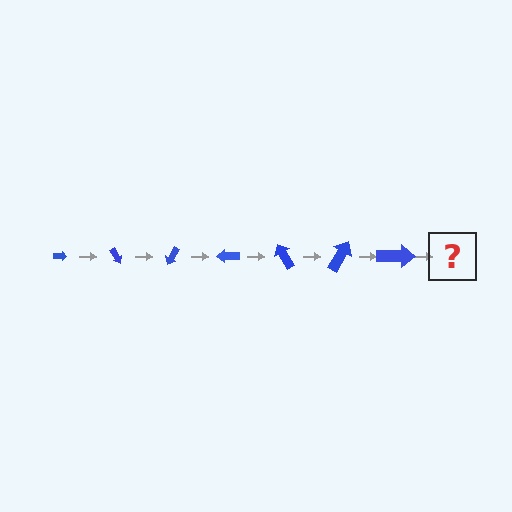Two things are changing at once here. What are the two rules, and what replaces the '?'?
The two rules are that the arrow grows larger each step and it rotates 60 degrees each step. The '?' should be an arrow, larger than the previous one and rotated 420 degrees from the start.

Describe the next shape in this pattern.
It should be an arrow, larger than the previous one and rotated 420 degrees from the start.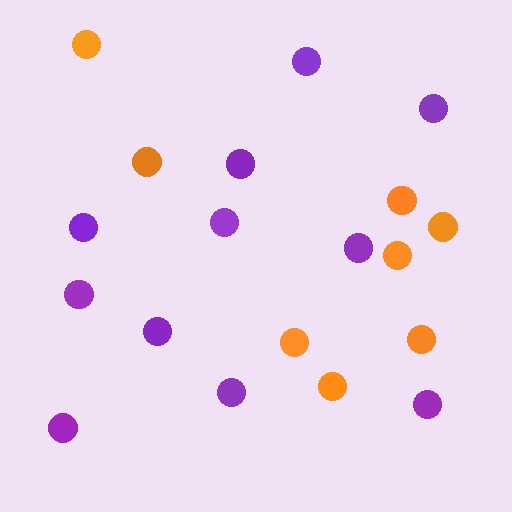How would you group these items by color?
There are 2 groups: one group of orange circles (8) and one group of purple circles (11).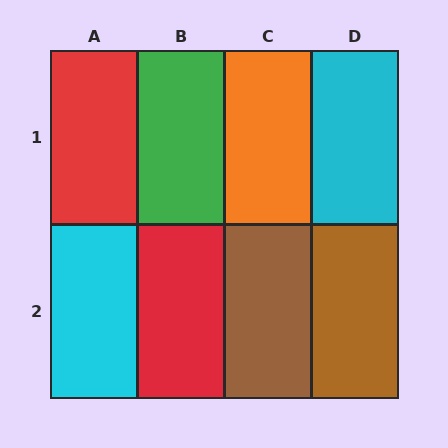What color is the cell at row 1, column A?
Red.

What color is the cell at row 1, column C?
Orange.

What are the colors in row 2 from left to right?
Cyan, red, brown, brown.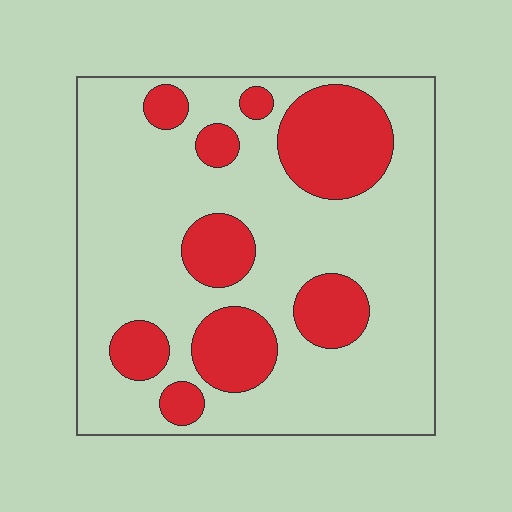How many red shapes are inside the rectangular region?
9.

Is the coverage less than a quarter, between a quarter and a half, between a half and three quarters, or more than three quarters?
Between a quarter and a half.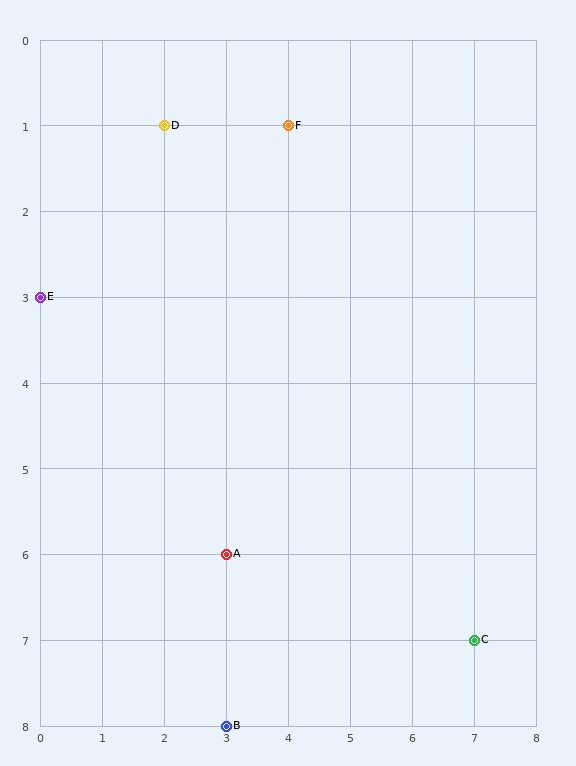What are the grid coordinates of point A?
Point A is at grid coordinates (3, 6).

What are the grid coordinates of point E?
Point E is at grid coordinates (0, 3).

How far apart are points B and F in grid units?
Points B and F are 1 column and 7 rows apart (about 7.1 grid units diagonally).